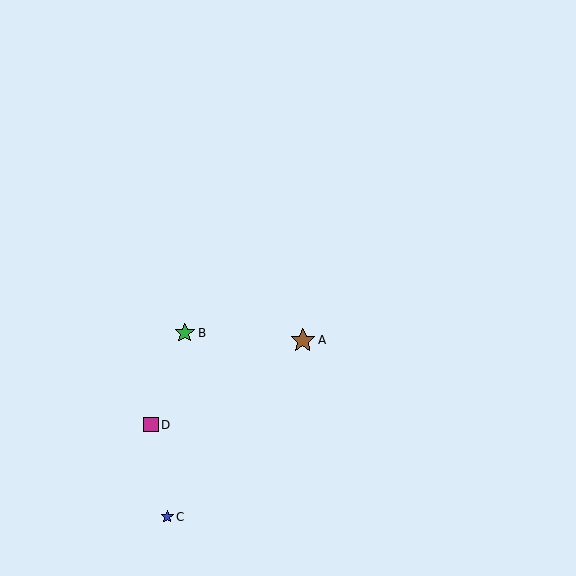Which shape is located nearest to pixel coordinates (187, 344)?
The green star (labeled B) at (185, 333) is nearest to that location.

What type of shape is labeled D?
Shape D is a magenta square.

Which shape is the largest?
The brown star (labeled A) is the largest.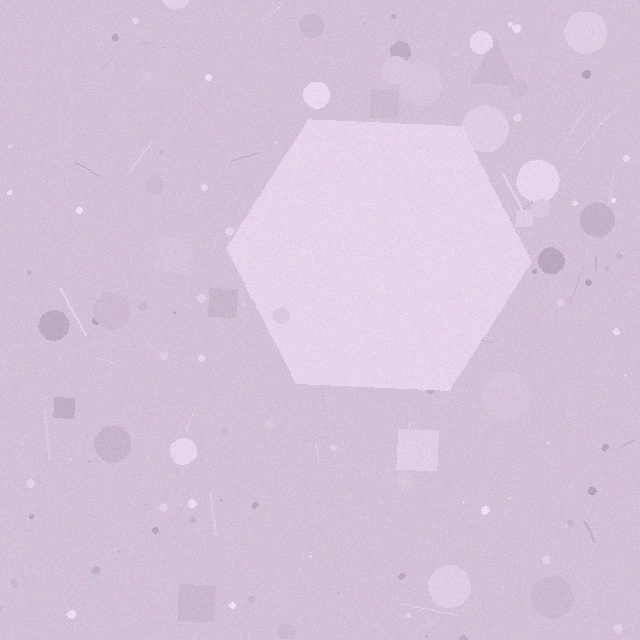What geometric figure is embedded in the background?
A hexagon is embedded in the background.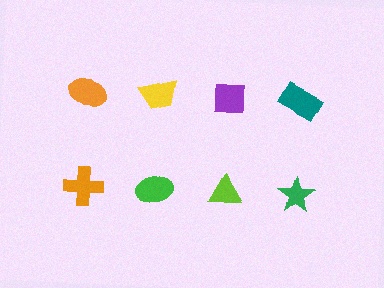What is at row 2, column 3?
A lime triangle.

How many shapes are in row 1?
4 shapes.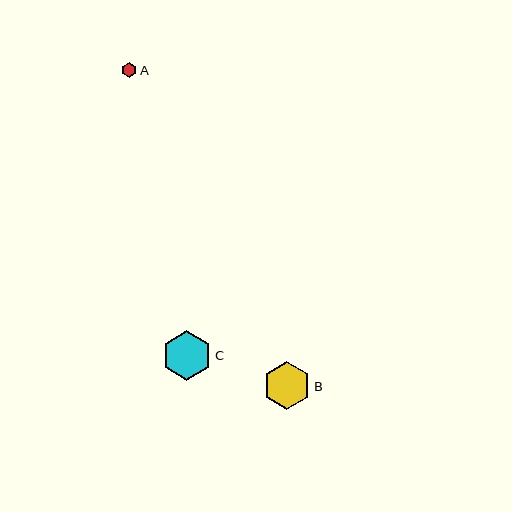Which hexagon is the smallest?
Hexagon A is the smallest with a size of approximately 15 pixels.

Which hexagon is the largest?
Hexagon C is the largest with a size of approximately 50 pixels.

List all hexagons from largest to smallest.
From largest to smallest: C, B, A.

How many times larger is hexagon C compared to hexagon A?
Hexagon C is approximately 3.3 times the size of hexagon A.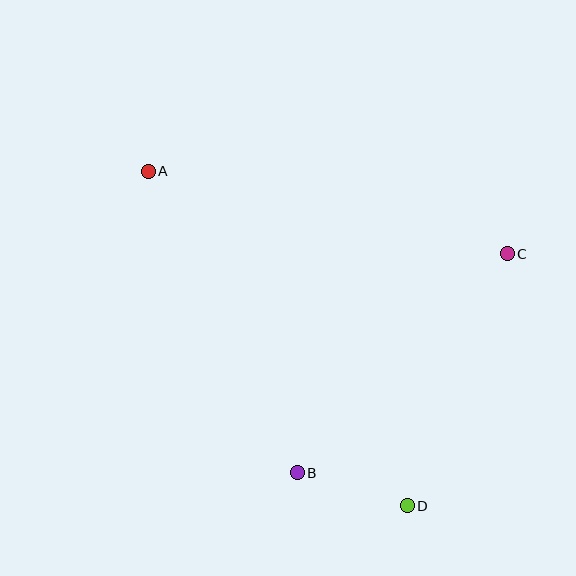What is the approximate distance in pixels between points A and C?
The distance between A and C is approximately 368 pixels.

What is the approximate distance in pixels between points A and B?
The distance between A and B is approximately 337 pixels.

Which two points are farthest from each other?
Points A and D are farthest from each other.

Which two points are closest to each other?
Points B and D are closest to each other.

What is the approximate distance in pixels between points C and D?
The distance between C and D is approximately 271 pixels.